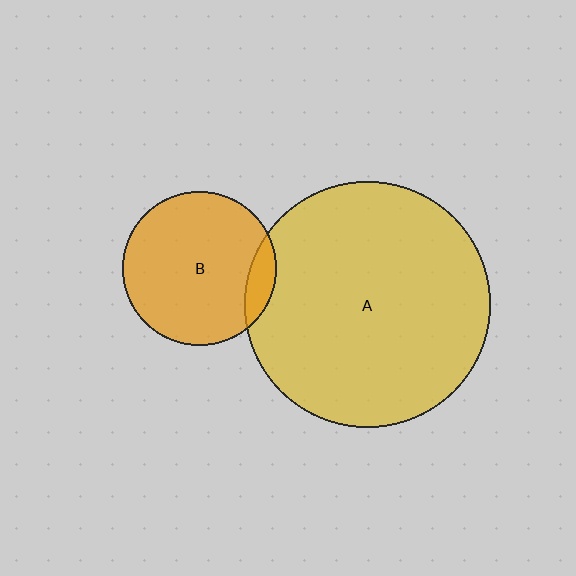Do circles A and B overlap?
Yes.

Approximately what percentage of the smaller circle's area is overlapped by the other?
Approximately 10%.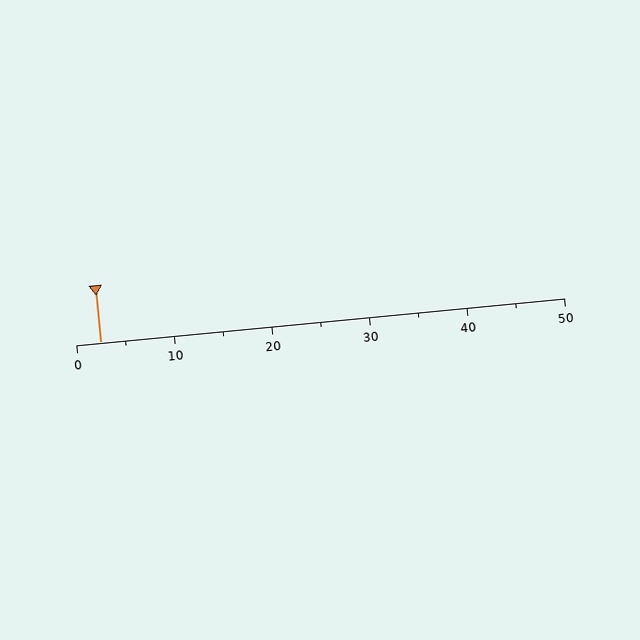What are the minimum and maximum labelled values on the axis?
The axis runs from 0 to 50.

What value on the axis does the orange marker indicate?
The marker indicates approximately 2.5.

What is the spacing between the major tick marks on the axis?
The major ticks are spaced 10 apart.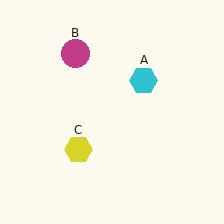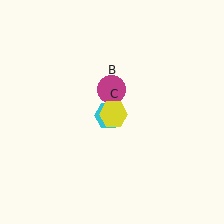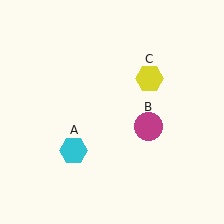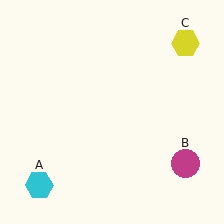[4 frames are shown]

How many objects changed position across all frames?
3 objects changed position: cyan hexagon (object A), magenta circle (object B), yellow hexagon (object C).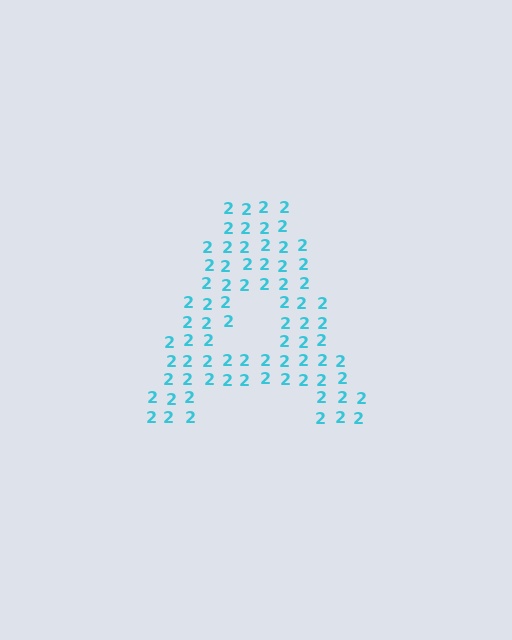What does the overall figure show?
The overall figure shows the letter A.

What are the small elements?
The small elements are digit 2's.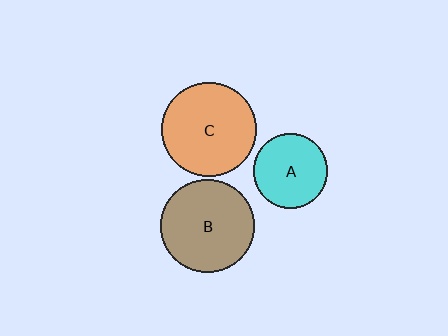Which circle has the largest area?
Circle C (orange).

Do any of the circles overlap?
No, none of the circles overlap.